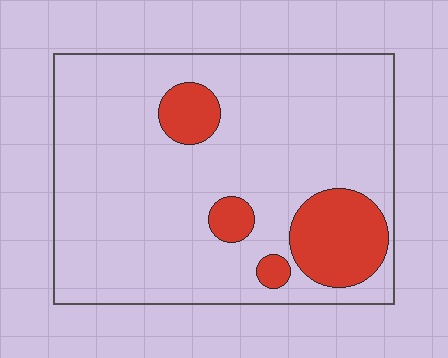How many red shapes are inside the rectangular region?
4.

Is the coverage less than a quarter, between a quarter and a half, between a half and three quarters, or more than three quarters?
Less than a quarter.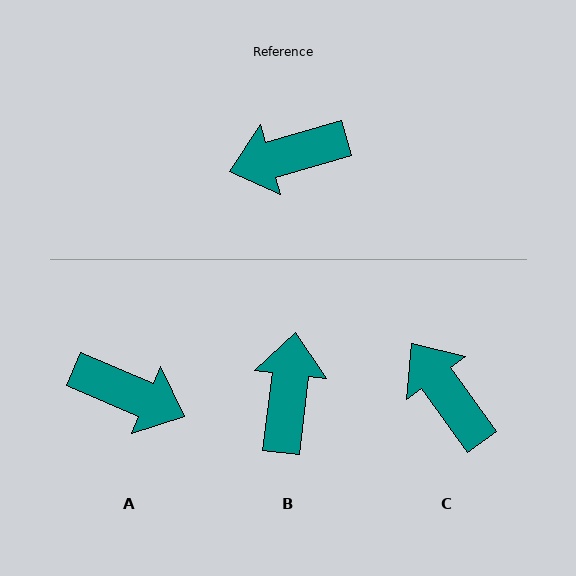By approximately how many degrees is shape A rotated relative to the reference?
Approximately 141 degrees counter-clockwise.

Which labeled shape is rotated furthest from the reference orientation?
A, about 141 degrees away.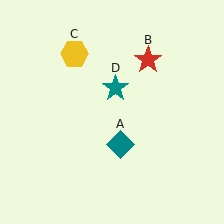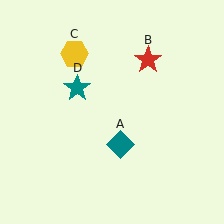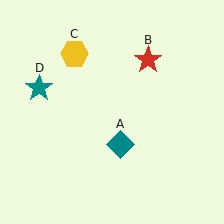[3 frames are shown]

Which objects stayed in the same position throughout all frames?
Teal diamond (object A) and red star (object B) and yellow hexagon (object C) remained stationary.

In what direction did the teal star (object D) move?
The teal star (object D) moved left.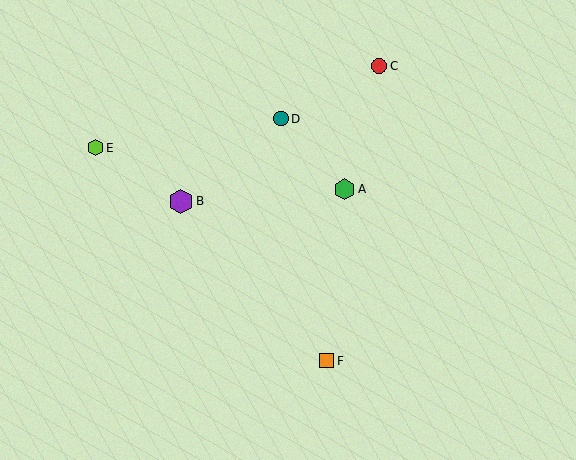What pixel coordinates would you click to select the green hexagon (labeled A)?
Click at (344, 189) to select the green hexagon A.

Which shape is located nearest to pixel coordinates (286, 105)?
The teal circle (labeled D) at (281, 119) is nearest to that location.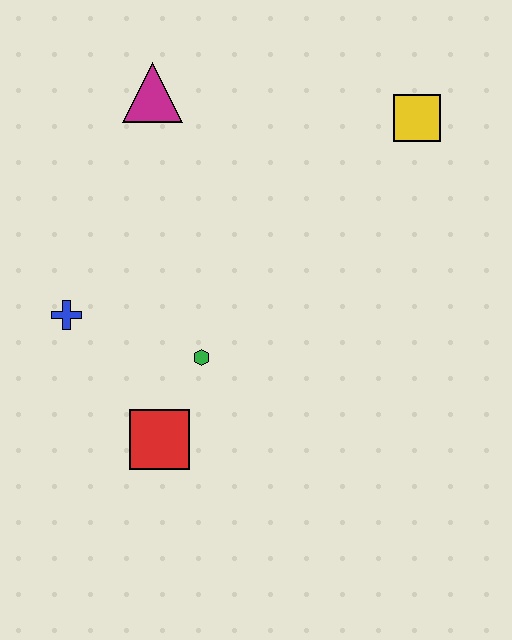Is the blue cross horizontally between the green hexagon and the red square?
No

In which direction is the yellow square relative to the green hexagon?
The yellow square is above the green hexagon.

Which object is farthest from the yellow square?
The red square is farthest from the yellow square.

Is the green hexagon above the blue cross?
No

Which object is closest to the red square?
The green hexagon is closest to the red square.